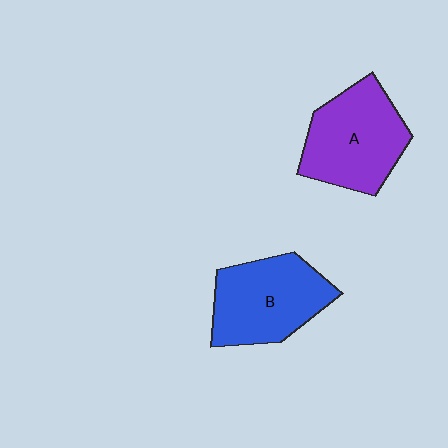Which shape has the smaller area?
Shape B (blue).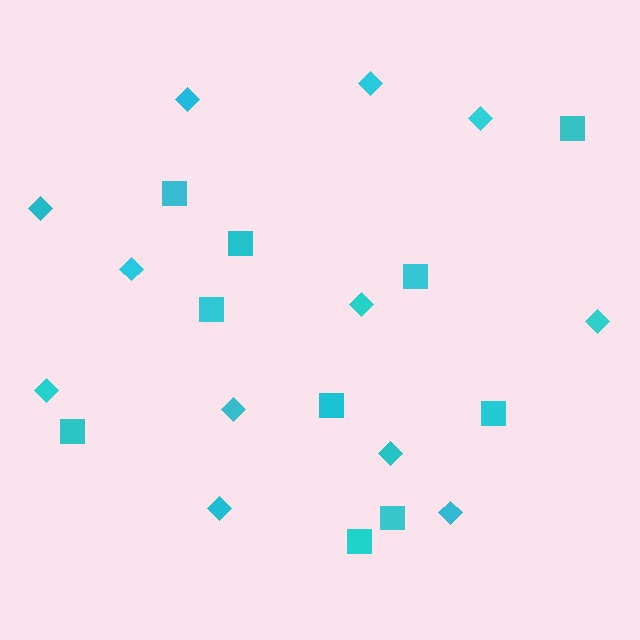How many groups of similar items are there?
There are 2 groups: one group of squares (10) and one group of diamonds (12).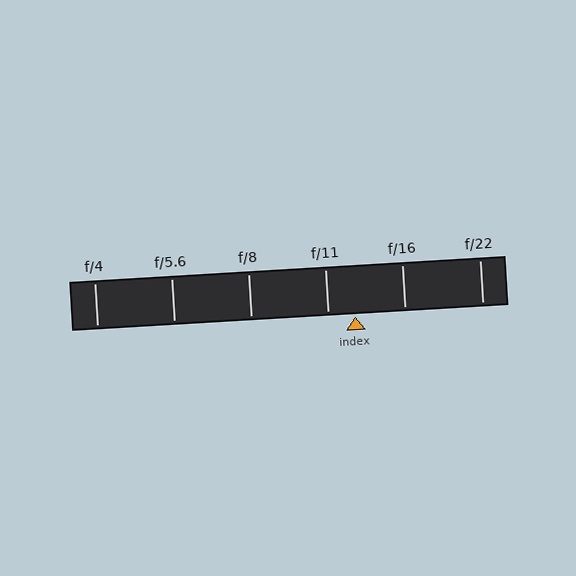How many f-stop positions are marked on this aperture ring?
There are 6 f-stop positions marked.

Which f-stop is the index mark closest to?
The index mark is closest to f/11.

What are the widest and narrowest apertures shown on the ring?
The widest aperture shown is f/4 and the narrowest is f/22.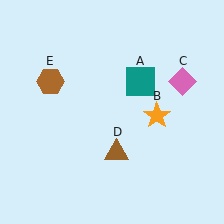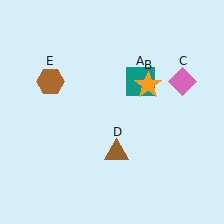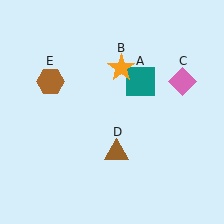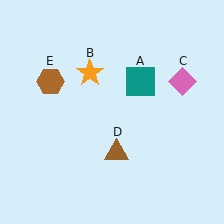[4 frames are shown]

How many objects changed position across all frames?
1 object changed position: orange star (object B).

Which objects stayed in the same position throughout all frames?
Teal square (object A) and pink diamond (object C) and brown triangle (object D) and brown hexagon (object E) remained stationary.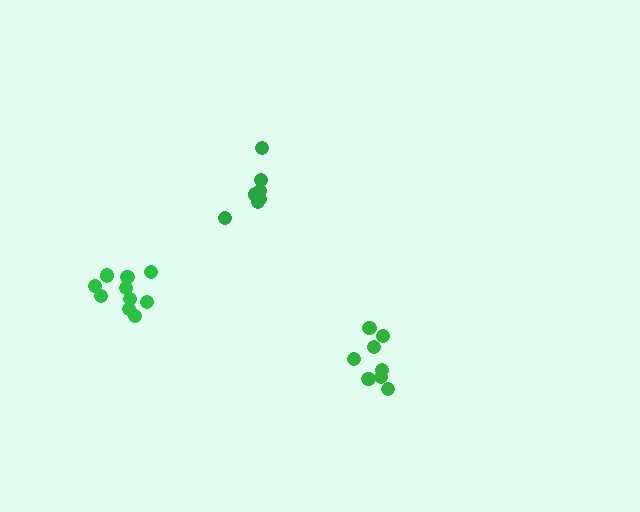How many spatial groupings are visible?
There are 3 spatial groupings.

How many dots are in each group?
Group 1: 8 dots, Group 2: 8 dots, Group 3: 12 dots (28 total).